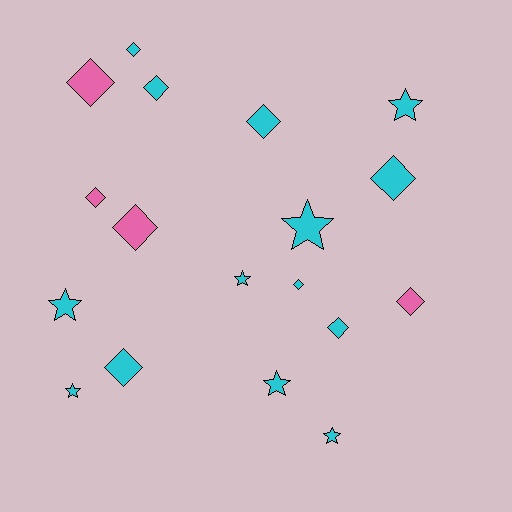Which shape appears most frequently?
Diamond, with 11 objects.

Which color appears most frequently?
Cyan, with 14 objects.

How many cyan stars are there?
There are 7 cyan stars.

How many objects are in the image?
There are 18 objects.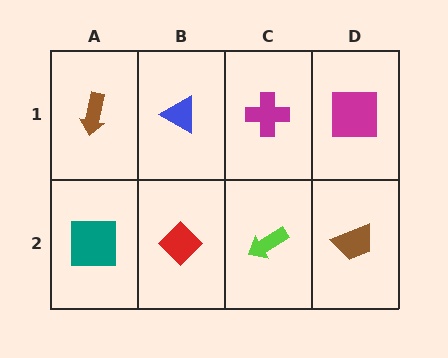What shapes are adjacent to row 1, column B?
A red diamond (row 2, column B), a brown arrow (row 1, column A), a magenta cross (row 1, column C).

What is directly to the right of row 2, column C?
A brown trapezoid.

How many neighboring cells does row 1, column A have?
2.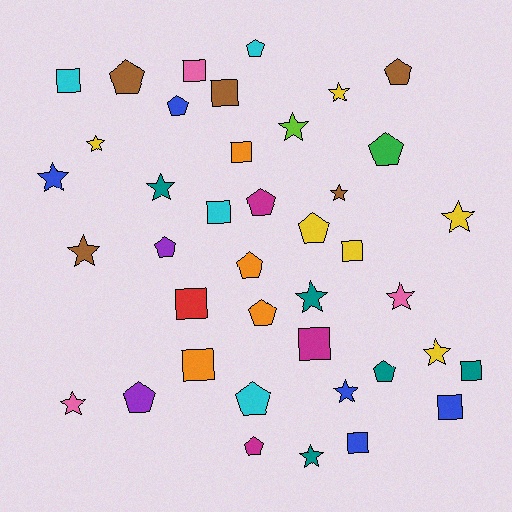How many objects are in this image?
There are 40 objects.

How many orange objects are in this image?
There are 4 orange objects.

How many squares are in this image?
There are 12 squares.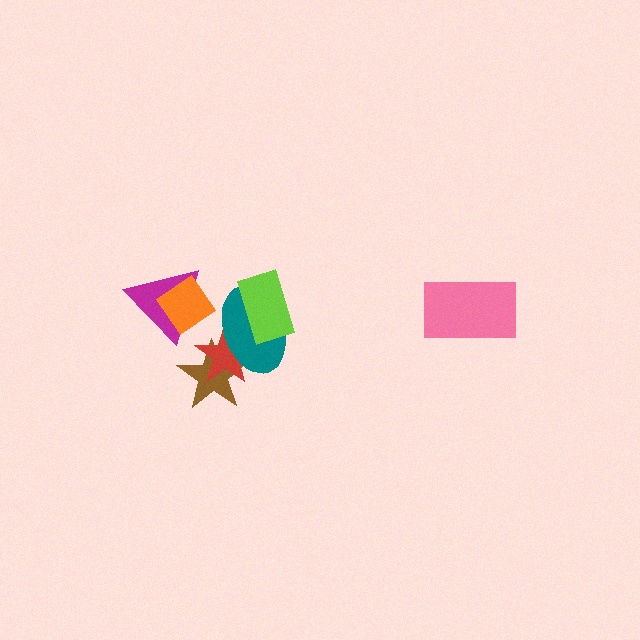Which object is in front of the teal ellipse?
The lime rectangle is in front of the teal ellipse.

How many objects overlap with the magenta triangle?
1 object overlaps with the magenta triangle.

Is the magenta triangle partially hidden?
Yes, it is partially covered by another shape.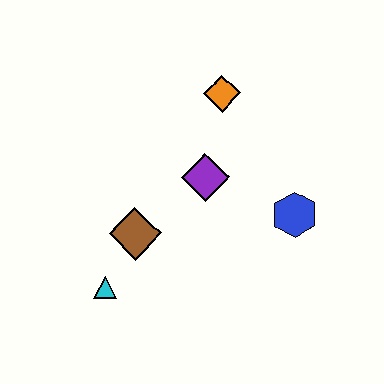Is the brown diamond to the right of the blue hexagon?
No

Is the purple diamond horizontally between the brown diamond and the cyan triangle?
No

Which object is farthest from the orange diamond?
The cyan triangle is farthest from the orange diamond.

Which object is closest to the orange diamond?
The purple diamond is closest to the orange diamond.